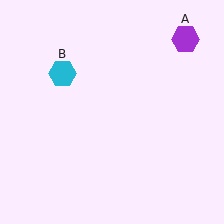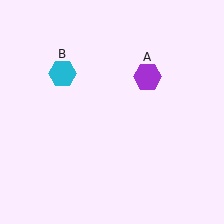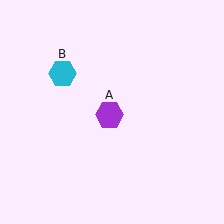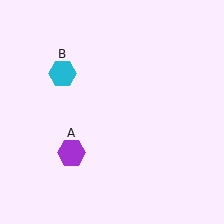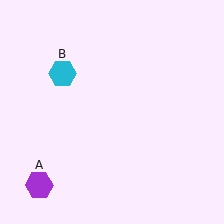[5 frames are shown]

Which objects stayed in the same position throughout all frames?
Cyan hexagon (object B) remained stationary.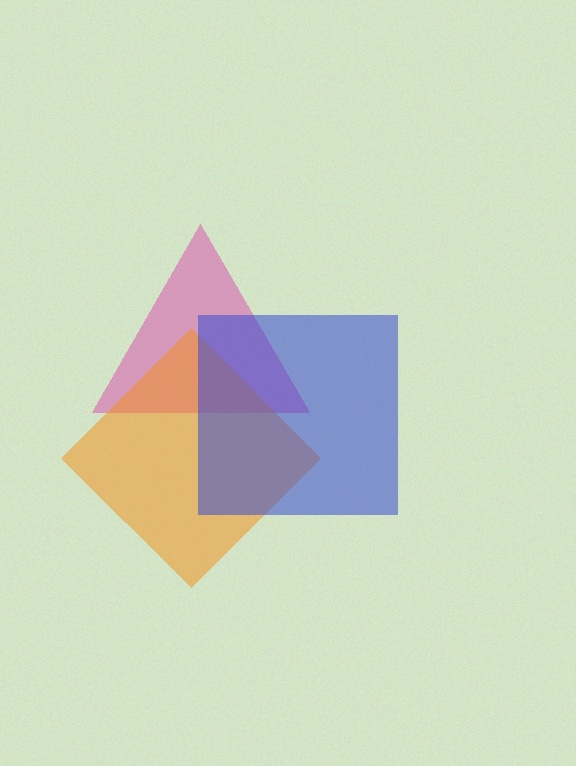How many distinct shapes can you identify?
There are 3 distinct shapes: a pink triangle, an orange diamond, a blue square.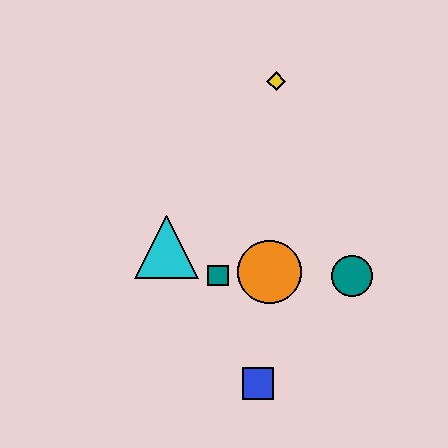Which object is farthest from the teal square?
The yellow diamond is farthest from the teal square.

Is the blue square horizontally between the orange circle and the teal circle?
No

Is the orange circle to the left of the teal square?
No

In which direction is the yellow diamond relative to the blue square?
The yellow diamond is above the blue square.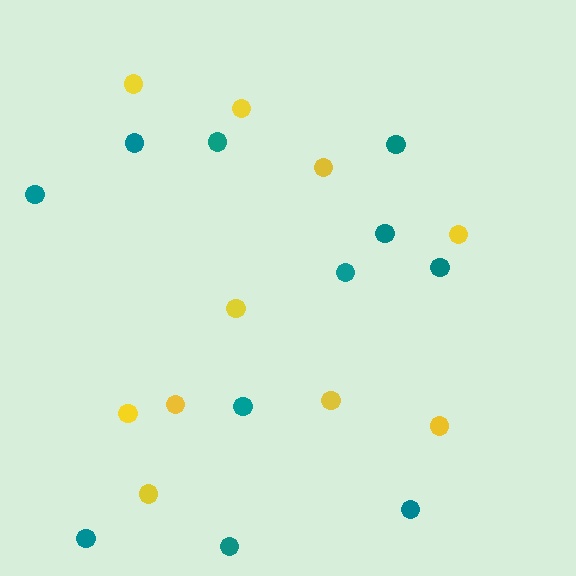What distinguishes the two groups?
There are 2 groups: one group of yellow circles (10) and one group of teal circles (11).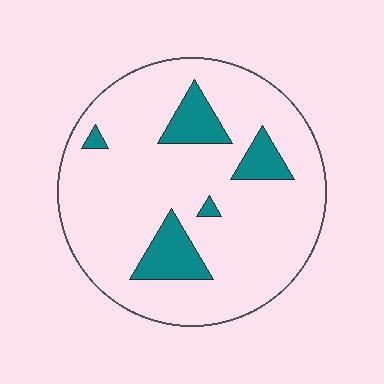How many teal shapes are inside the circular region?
5.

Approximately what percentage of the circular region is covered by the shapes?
Approximately 15%.